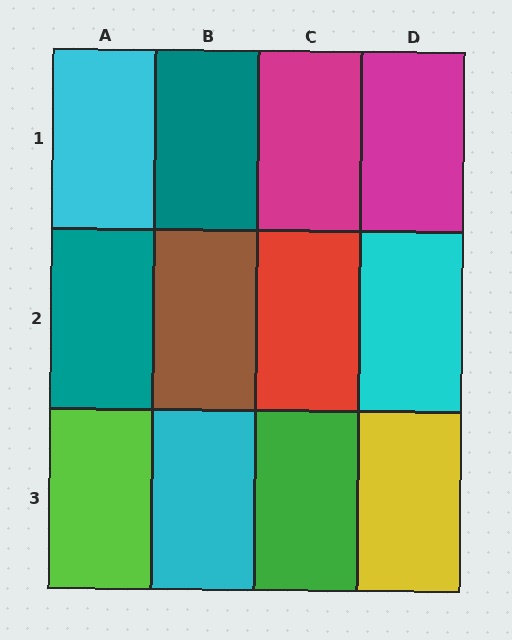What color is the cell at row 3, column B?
Cyan.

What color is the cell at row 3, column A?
Lime.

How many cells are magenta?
2 cells are magenta.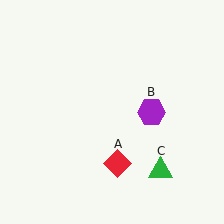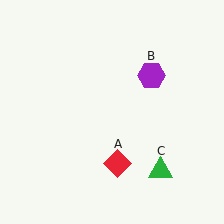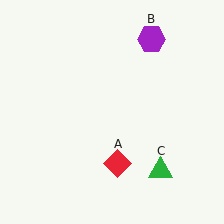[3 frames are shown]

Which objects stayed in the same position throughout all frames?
Red diamond (object A) and green triangle (object C) remained stationary.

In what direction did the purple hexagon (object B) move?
The purple hexagon (object B) moved up.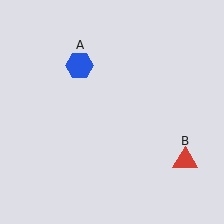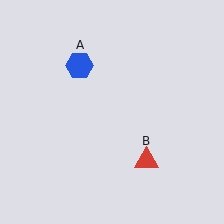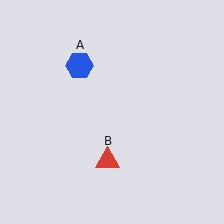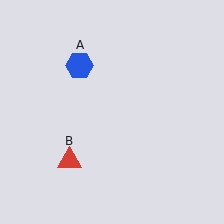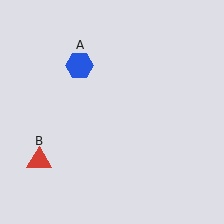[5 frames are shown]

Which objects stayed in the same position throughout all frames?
Blue hexagon (object A) remained stationary.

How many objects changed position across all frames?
1 object changed position: red triangle (object B).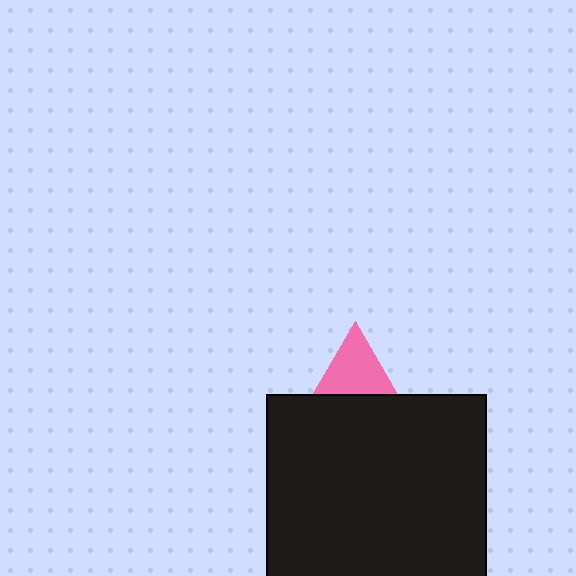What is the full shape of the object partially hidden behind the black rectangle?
The partially hidden object is a pink triangle.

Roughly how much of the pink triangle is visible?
A small part of it is visible (roughly 38%).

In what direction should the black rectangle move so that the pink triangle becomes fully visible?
The black rectangle should move down. That is the shortest direction to clear the overlap and leave the pink triangle fully visible.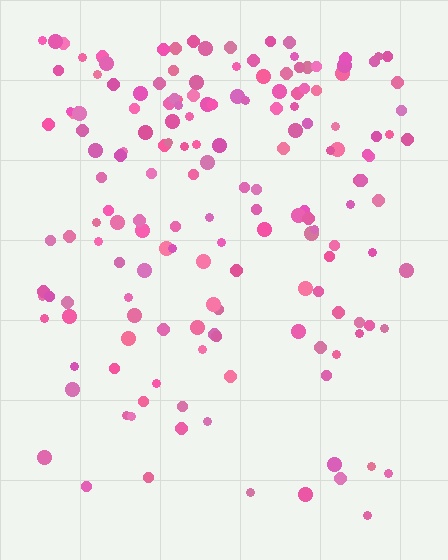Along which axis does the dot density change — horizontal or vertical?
Vertical.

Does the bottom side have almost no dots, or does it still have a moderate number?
Still a moderate number, just noticeably fewer than the top.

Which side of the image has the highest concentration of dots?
The top.